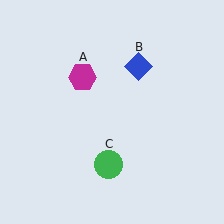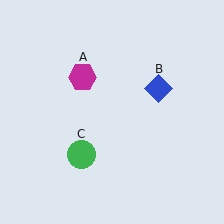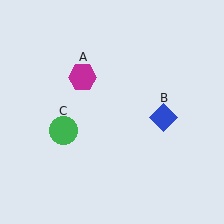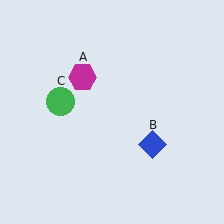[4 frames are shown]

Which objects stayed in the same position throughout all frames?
Magenta hexagon (object A) remained stationary.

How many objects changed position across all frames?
2 objects changed position: blue diamond (object B), green circle (object C).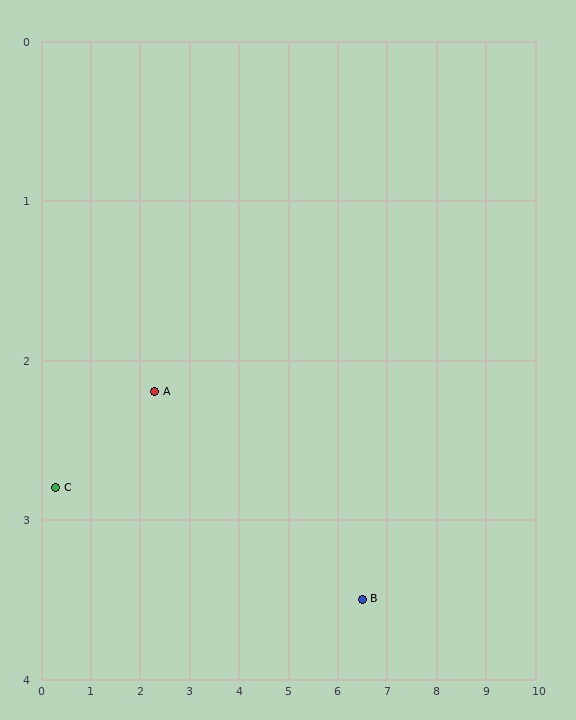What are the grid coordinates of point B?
Point B is at approximately (6.5, 3.5).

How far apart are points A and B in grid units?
Points A and B are about 4.4 grid units apart.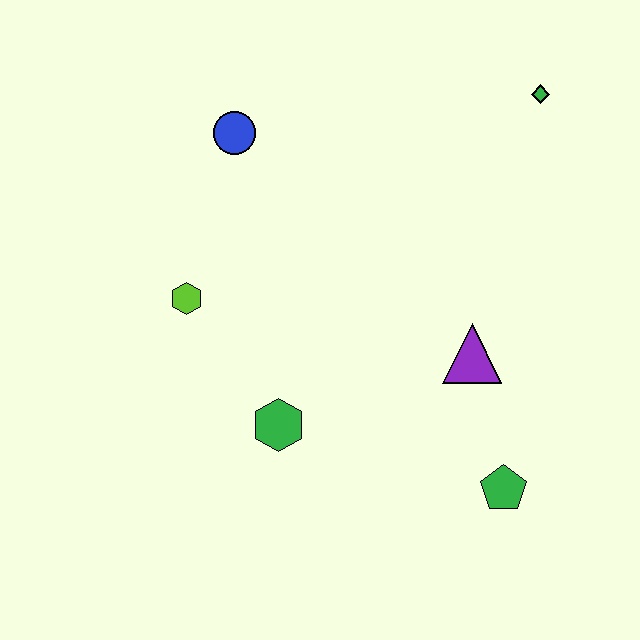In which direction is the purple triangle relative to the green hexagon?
The purple triangle is to the right of the green hexagon.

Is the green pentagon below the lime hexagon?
Yes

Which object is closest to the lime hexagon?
The green hexagon is closest to the lime hexagon.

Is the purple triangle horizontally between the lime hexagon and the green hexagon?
No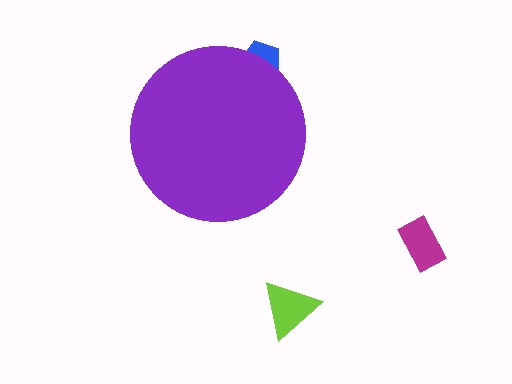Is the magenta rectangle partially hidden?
No, the magenta rectangle is fully visible.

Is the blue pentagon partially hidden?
Yes, the blue pentagon is partially hidden behind the purple circle.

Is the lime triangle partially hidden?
No, the lime triangle is fully visible.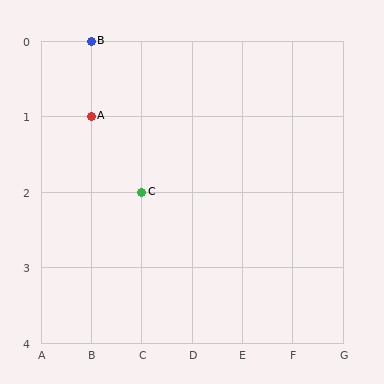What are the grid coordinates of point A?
Point A is at grid coordinates (B, 1).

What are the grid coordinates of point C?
Point C is at grid coordinates (C, 2).